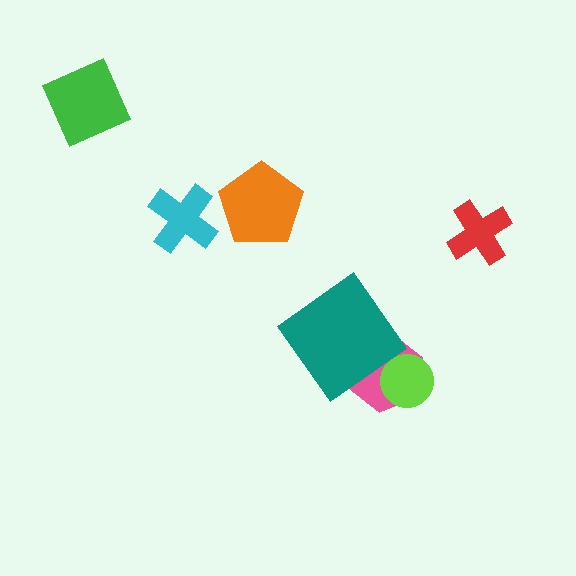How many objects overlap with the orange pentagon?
0 objects overlap with the orange pentagon.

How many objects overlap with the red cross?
0 objects overlap with the red cross.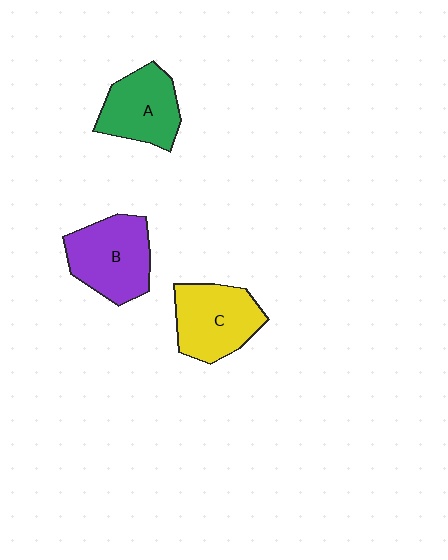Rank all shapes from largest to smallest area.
From largest to smallest: B (purple), C (yellow), A (green).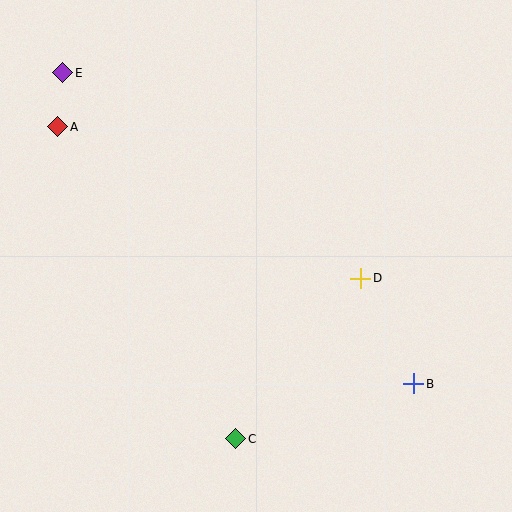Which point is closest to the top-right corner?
Point D is closest to the top-right corner.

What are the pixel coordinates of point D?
Point D is at (361, 278).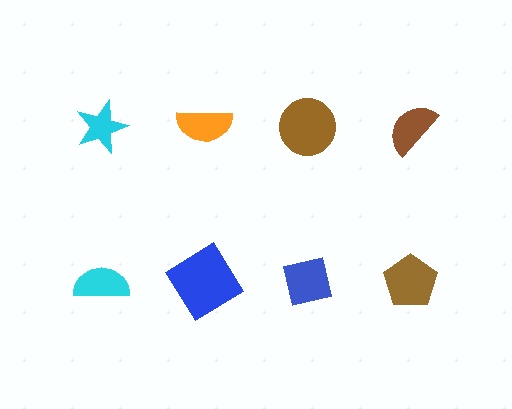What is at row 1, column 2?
An orange semicircle.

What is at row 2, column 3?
A blue square.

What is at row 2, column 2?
A blue diamond.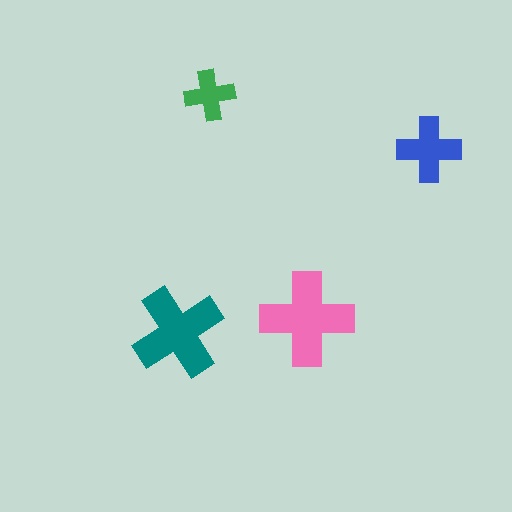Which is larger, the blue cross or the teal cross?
The teal one.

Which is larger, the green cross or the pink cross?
The pink one.